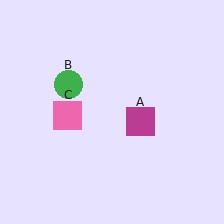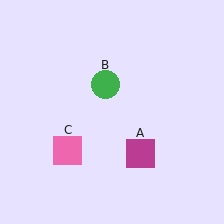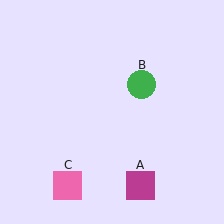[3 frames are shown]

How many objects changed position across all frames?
3 objects changed position: magenta square (object A), green circle (object B), pink square (object C).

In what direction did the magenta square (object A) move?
The magenta square (object A) moved down.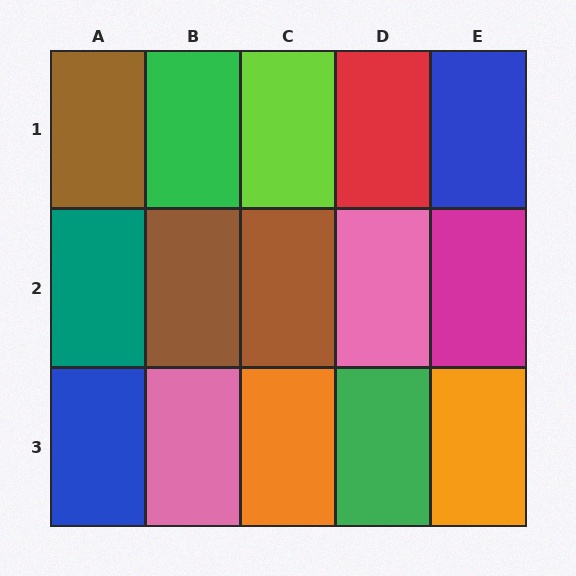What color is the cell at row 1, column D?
Red.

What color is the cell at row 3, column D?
Green.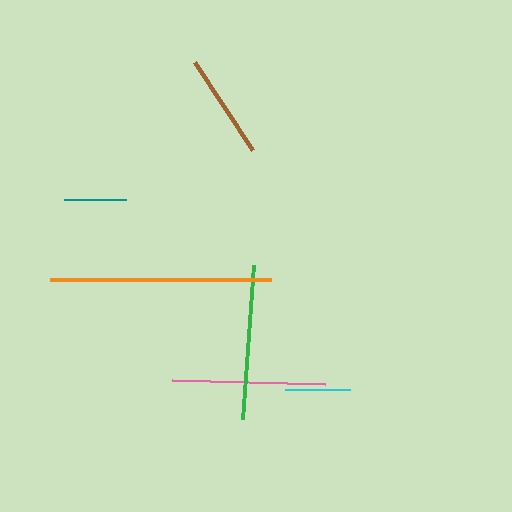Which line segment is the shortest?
The teal line is the shortest at approximately 63 pixels.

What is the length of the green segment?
The green segment is approximately 154 pixels long.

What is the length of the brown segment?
The brown segment is approximately 106 pixels long.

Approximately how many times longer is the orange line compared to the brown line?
The orange line is approximately 2.1 times the length of the brown line.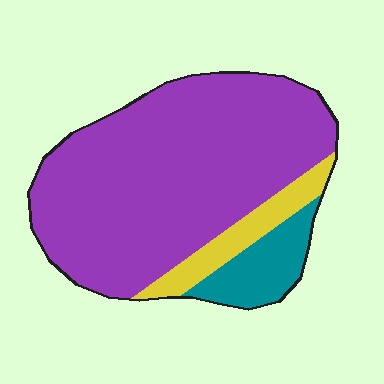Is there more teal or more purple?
Purple.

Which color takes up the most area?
Purple, at roughly 80%.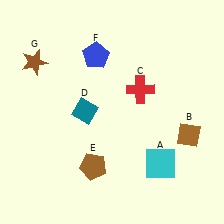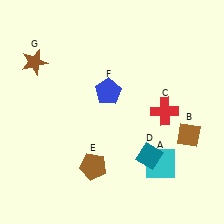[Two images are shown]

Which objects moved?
The objects that moved are: the red cross (C), the teal diamond (D), the blue pentagon (F).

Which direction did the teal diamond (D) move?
The teal diamond (D) moved right.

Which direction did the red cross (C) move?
The red cross (C) moved right.